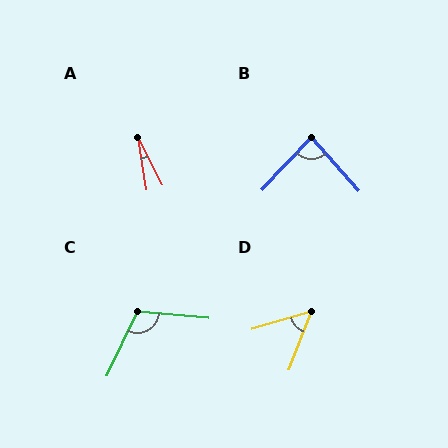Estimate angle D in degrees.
Approximately 53 degrees.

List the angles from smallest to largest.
A (19°), D (53°), B (85°), C (111°).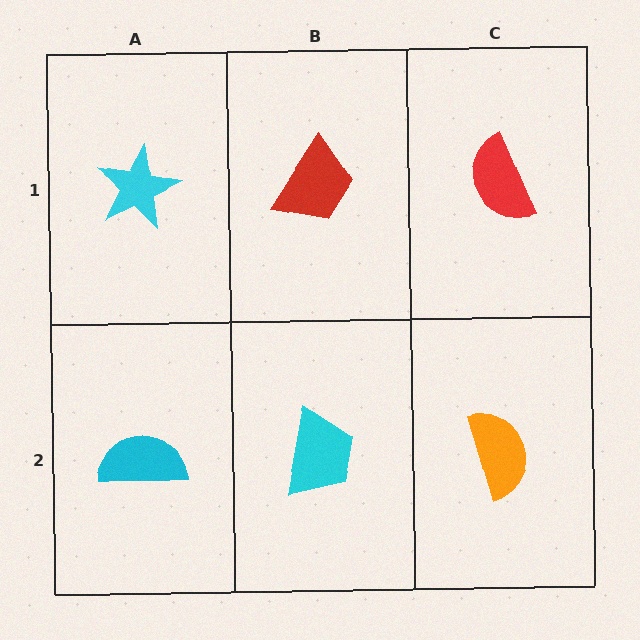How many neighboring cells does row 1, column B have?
3.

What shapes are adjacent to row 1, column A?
A cyan semicircle (row 2, column A), a red trapezoid (row 1, column B).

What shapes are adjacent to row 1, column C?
An orange semicircle (row 2, column C), a red trapezoid (row 1, column B).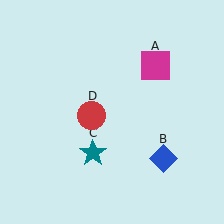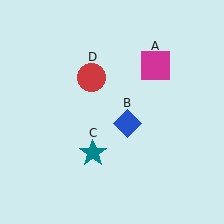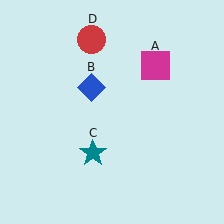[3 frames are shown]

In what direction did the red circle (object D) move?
The red circle (object D) moved up.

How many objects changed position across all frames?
2 objects changed position: blue diamond (object B), red circle (object D).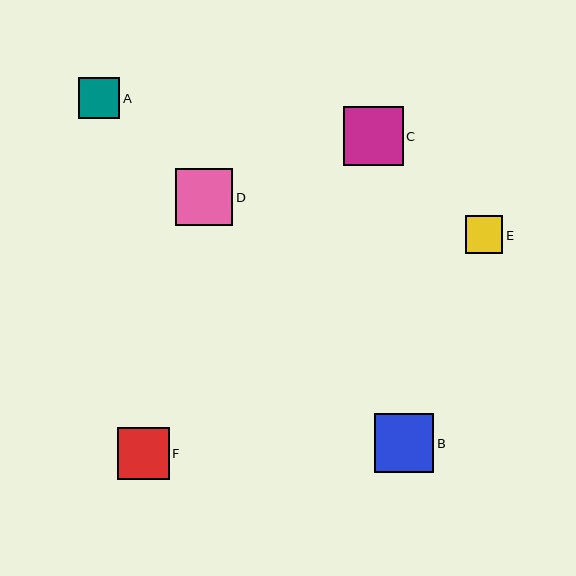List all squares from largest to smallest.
From largest to smallest: C, B, D, F, A, E.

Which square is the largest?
Square C is the largest with a size of approximately 59 pixels.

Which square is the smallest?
Square E is the smallest with a size of approximately 38 pixels.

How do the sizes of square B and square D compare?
Square B and square D are approximately the same size.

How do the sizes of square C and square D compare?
Square C and square D are approximately the same size.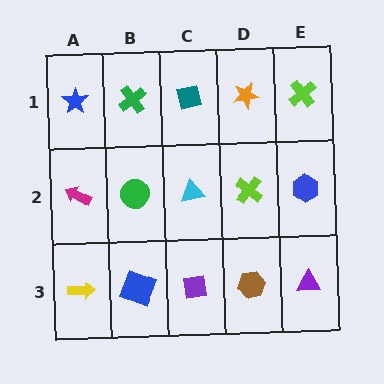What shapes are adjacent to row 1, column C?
A cyan triangle (row 2, column C), a green cross (row 1, column B), an orange star (row 1, column D).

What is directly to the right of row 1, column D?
A lime cross.